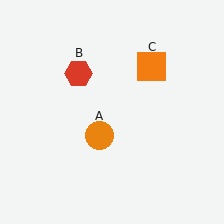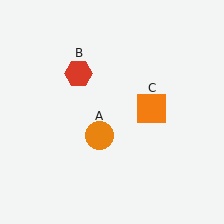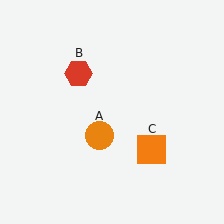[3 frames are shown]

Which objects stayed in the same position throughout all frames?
Orange circle (object A) and red hexagon (object B) remained stationary.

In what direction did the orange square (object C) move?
The orange square (object C) moved down.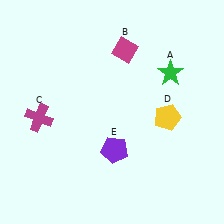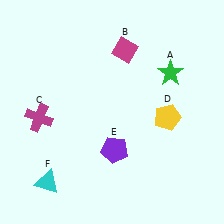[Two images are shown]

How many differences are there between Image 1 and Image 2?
There is 1 difference between the two images.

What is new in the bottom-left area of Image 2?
A cyan triangle (F) was added in the bottom-left area of Image 2.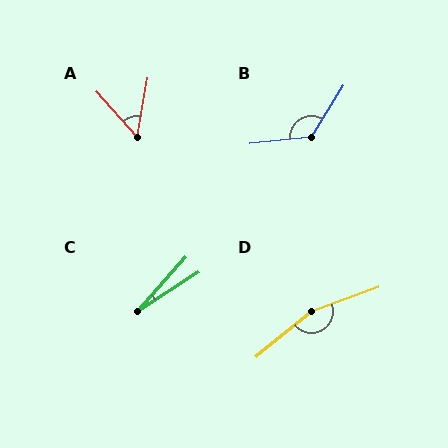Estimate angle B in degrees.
Approximately 127 degrees.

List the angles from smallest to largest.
C (15°), A (52°), B (127°), D (161°).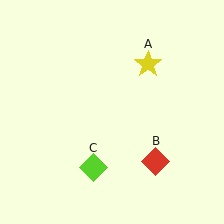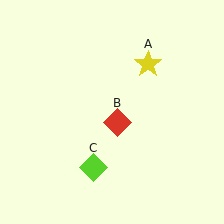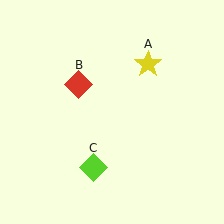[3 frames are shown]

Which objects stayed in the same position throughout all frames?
Yellow star (object A) and lime diamond (object C) remained stationary.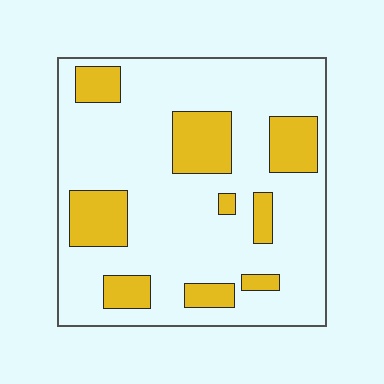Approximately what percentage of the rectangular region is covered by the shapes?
Approximately 25%.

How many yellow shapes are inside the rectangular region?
9.